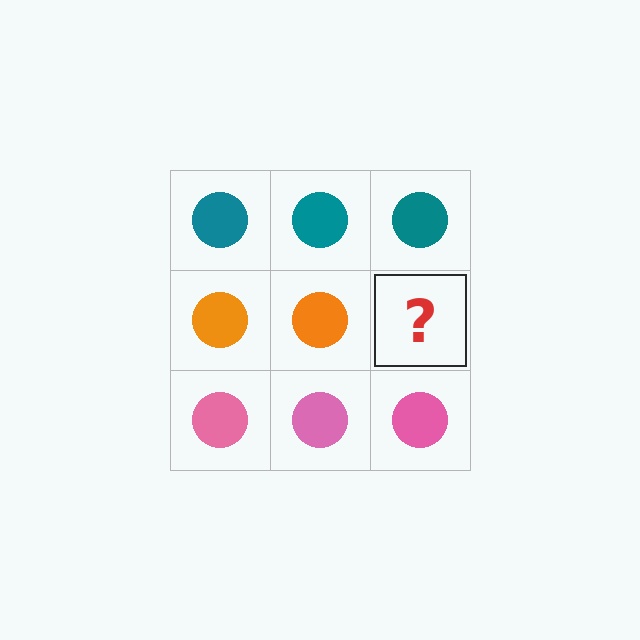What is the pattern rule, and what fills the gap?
The rule is that each row has a consistent color. The gap should be filled with an orange circle.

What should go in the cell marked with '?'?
The missing cell should contain an orange circle.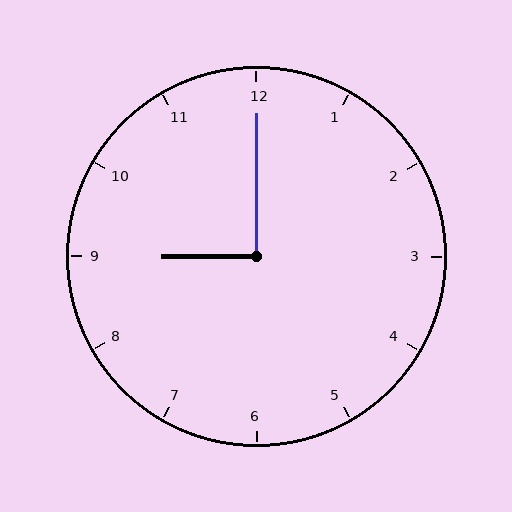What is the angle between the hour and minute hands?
Approximately 90 degrees.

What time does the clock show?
9:00.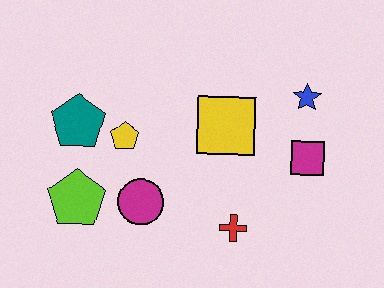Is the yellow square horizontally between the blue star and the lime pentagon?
Yes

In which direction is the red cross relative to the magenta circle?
The red cross is to the right of the magenta circle.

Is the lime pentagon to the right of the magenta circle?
No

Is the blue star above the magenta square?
Yes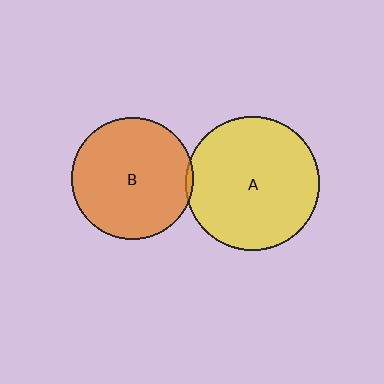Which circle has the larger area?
Circle A (yellow).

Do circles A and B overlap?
Yes.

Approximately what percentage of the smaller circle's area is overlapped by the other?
Approximately 5%.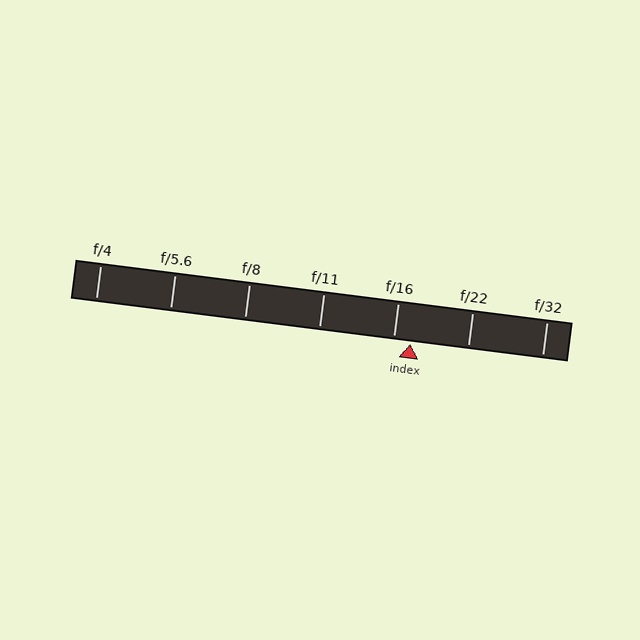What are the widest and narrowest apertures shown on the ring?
The widest aperture shown is f/4 and the narrowest is f/32.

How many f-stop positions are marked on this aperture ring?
There are 7 f-stop positions marked.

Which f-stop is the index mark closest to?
The index mark is closest to f/16.